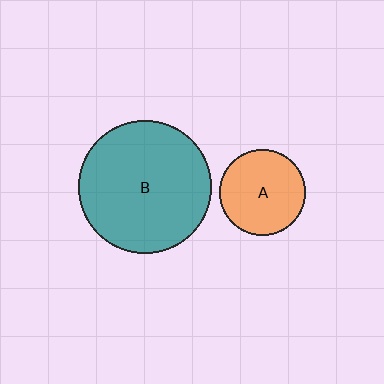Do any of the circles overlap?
No, none of the circles overlap.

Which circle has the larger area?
Circle B (teal).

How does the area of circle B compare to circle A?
Approximately 2.4 times.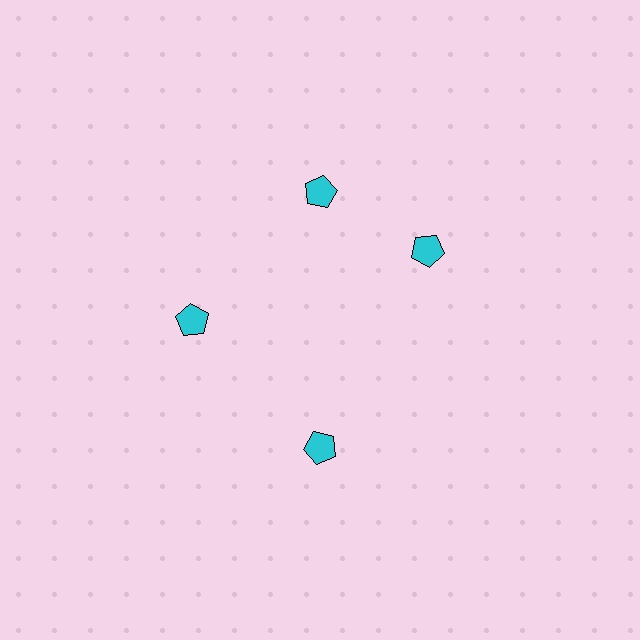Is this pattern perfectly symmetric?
No. The 4 cyan pentagons are arranged in a ring, but one element near the 3 o'clock position is rotated out of alignment along the ring, breaking the 4-fold rotational symmetry.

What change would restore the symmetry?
The symmetry would be restored by rotating it back into even spacing with its neighbors so that all 4 pentagons sit at equal angles and equal distance from the center.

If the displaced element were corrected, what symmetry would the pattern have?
It would have 4-fold rotational symmetry — the pattern would map onto itself every 90 degrees.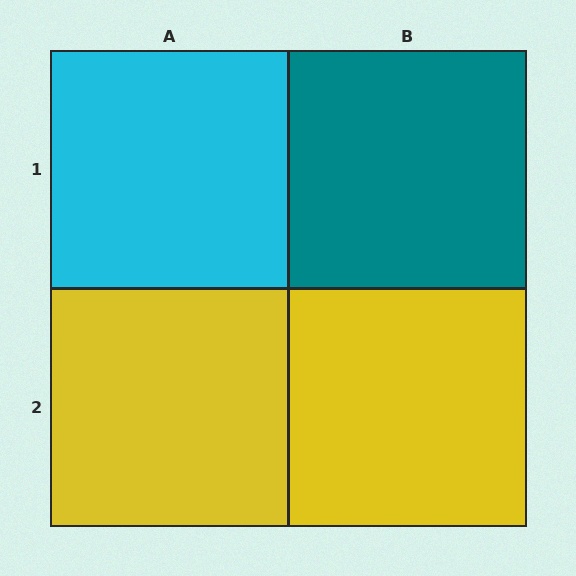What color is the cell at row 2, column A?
Yellow.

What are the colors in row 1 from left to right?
Cyan, teal.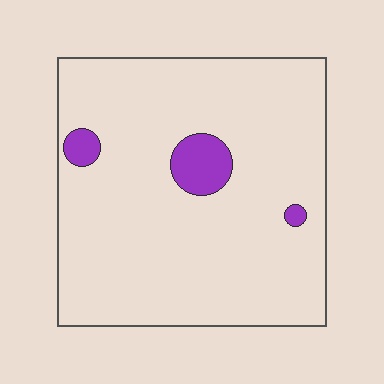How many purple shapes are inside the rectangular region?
3.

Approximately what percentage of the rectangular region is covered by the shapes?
Approximately 5%.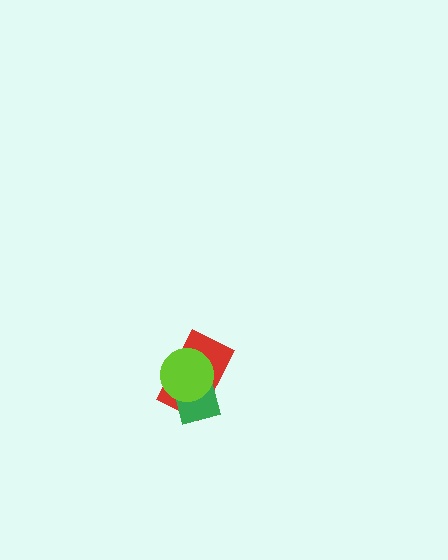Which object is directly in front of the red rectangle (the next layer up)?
The green square is directly in front of the red rectangle.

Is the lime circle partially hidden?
No, no other shape covers it.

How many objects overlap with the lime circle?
2 objects overlap with the lime circle.